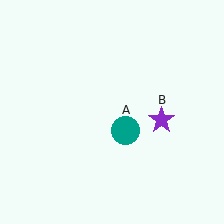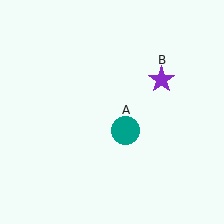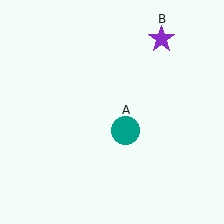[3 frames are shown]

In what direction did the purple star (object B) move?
The purple star (object B) moved up.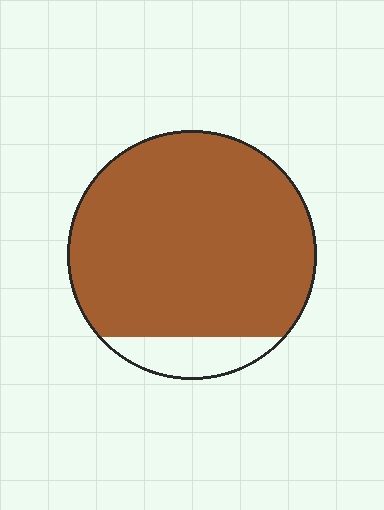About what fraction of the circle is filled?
About seven eighths (7/8).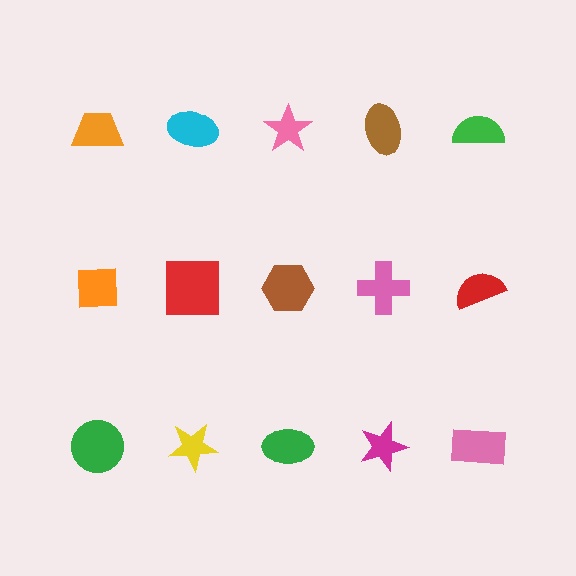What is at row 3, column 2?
A yellow star.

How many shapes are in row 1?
5 shapes.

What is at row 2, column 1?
An orange square.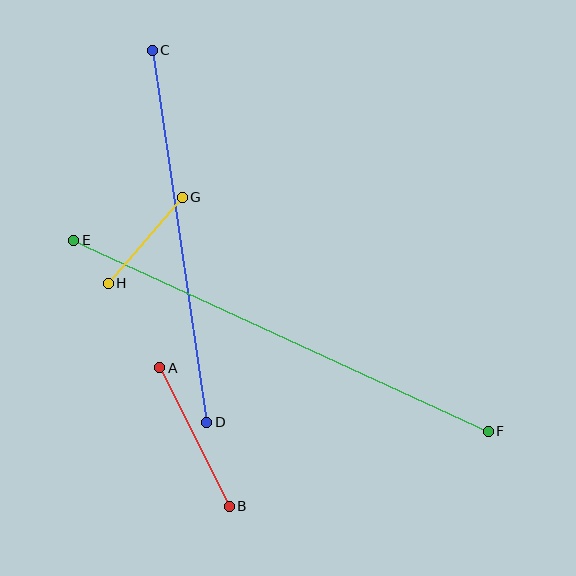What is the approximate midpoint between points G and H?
The midpoint is at approximately (145, 240) pixels.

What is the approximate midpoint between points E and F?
The midpoint is at approximately (281, 336) pixels.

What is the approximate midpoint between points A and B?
The midpoint is at approximately (194, 437) pixels.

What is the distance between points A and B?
The distance is approximately 155 pixels.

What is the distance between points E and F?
The distance is approximately 456 pixels.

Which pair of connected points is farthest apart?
Points E and F are farthest apart.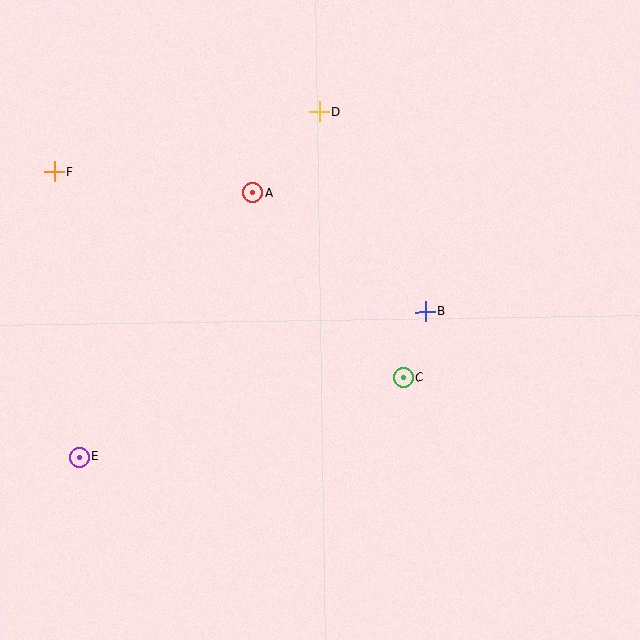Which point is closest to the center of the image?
Point C at (403, 377) is closest to the center.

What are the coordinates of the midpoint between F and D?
The midpoint between F and D is at (186, 142).